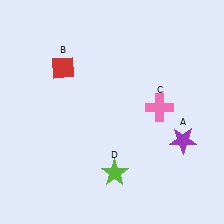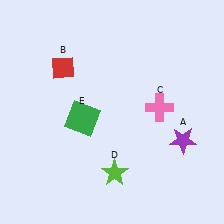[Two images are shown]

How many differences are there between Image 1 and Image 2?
There is 1 difference between the two images.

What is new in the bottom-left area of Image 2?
A green square (E) was added in the bottom-left area of Image 2.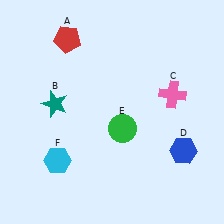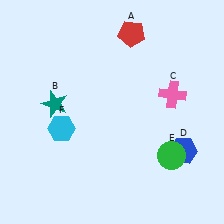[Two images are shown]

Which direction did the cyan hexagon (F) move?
The cyan hexagon (F) moved up.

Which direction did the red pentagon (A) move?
The red pentagon (A) moved right.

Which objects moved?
The objects that moved are: the red pentagon (A), the green circle (E), the cyan hexagon (F).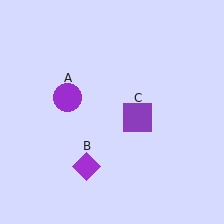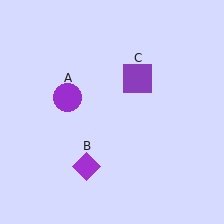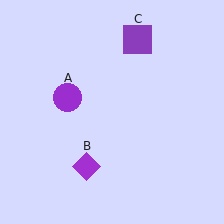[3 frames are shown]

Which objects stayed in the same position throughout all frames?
Purple circle (object A) and purple diamond (object B) remained stationary.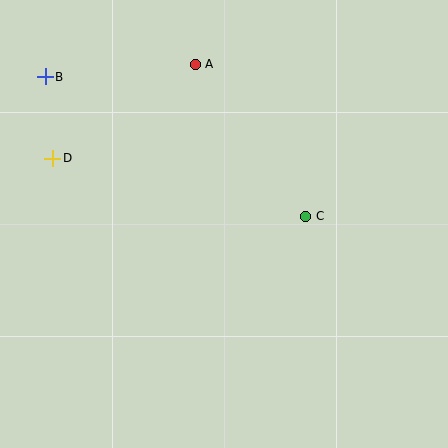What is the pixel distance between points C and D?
The distance between C and D is 260 pixels.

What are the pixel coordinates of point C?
Point C is at (306, 216).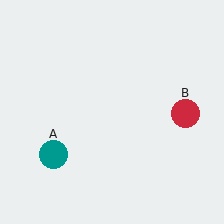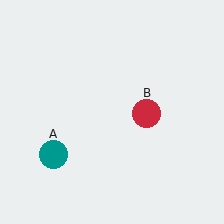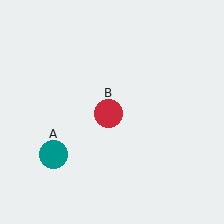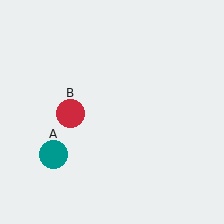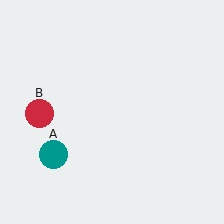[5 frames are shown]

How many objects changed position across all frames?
1 object changed position: red circle (object B).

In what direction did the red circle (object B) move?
The red circle (object B) moved left.